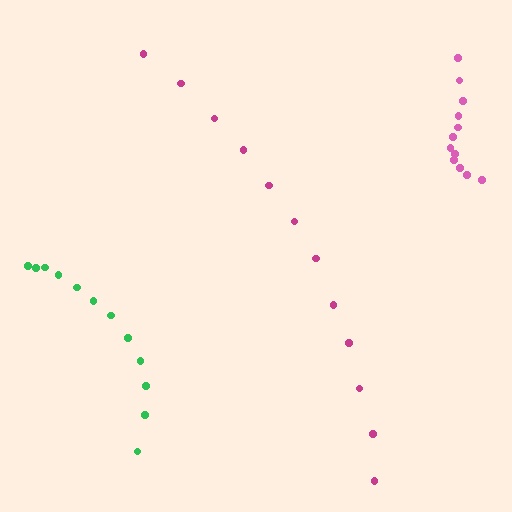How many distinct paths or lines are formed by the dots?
There are 3 distinct paths.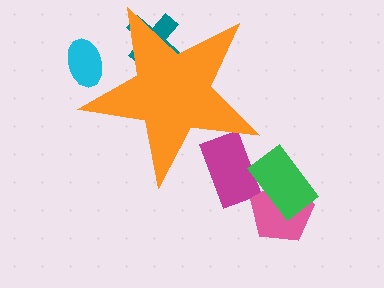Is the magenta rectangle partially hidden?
Yes, the magenta rectangle is partially hidden behind the orange star.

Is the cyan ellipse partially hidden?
Yes, the cyan ellipse is partially hidden behind the orange star.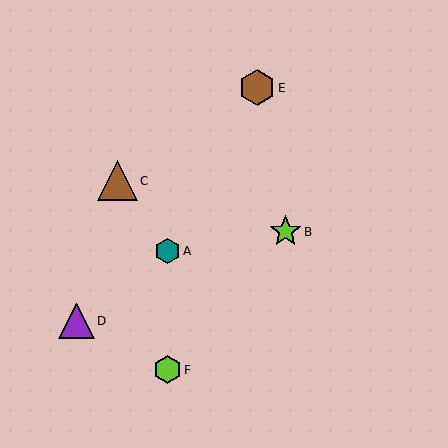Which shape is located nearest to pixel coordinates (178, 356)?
The lime hexagon (labeled F) at (168, 370) is nearest to that location.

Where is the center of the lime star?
The center of the lime star is at (285, 232).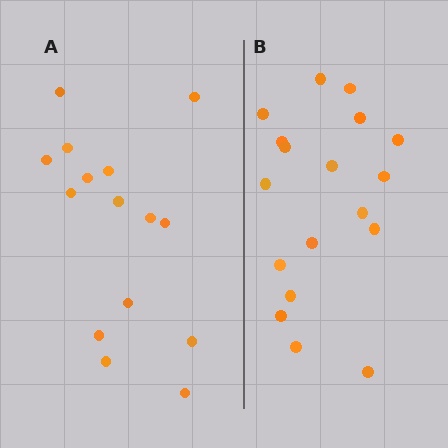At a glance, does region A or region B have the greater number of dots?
Region B (the right region) has more dots.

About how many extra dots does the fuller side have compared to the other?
Region B has just a few more — roughly 2 or 3 more dots than region A.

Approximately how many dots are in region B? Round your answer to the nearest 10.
About 20 dots. (The exact count is 18, which rounds to 20.)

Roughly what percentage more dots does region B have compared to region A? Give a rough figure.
About 20% more.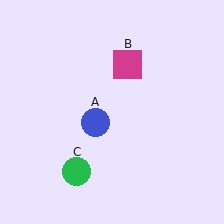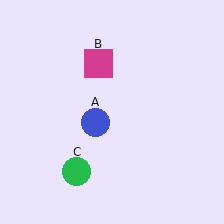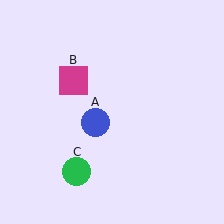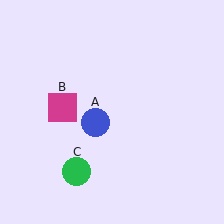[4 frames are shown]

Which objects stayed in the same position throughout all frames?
Blue circle (object A) and green circle (object C) remained stationary.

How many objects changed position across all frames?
1 object changed position: magenta square (object B).